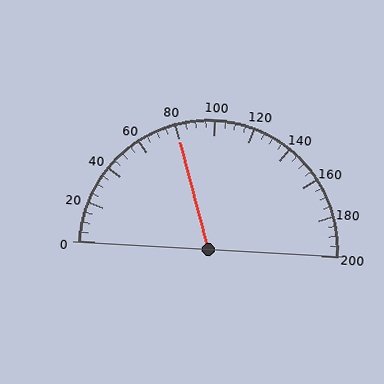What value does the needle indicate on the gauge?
The needle indicates approximately 80.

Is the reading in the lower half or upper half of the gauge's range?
The reading is in the lower half of the range (0 to 200).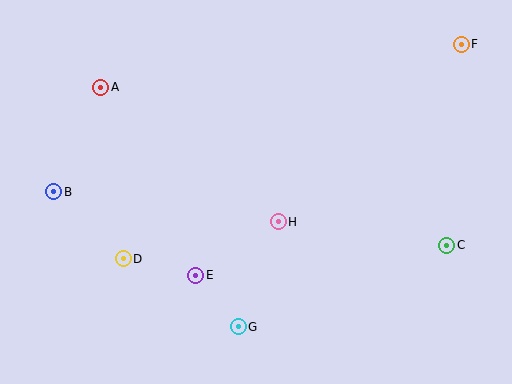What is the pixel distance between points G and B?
The distance between G and B is 229 pixels.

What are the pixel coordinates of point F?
Point F is at (461, 44).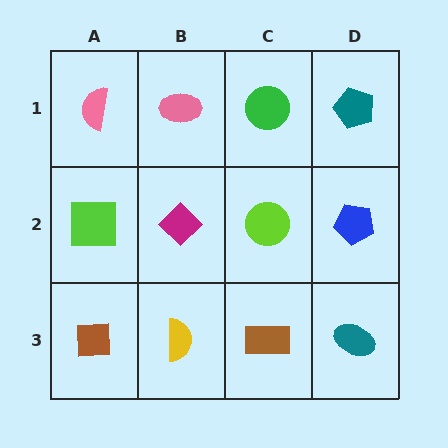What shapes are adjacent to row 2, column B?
A pink ellipse (row 1, column B), a yellow semicircle (row 3, column B), a lime square (row 2, column A), a lime circle (row 2, column C).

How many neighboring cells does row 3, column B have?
3.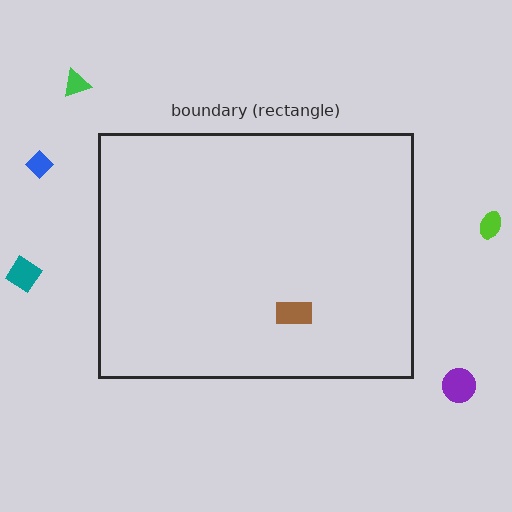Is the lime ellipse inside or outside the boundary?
Outside.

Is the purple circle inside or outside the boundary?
Outside.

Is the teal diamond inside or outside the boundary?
Outside.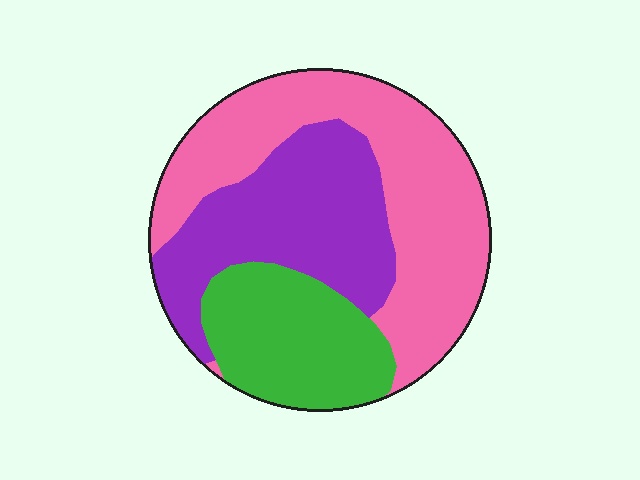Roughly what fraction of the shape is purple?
Purple covers 32% of the shape.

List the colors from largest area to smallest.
From largest to smallest: pink, purple, green.